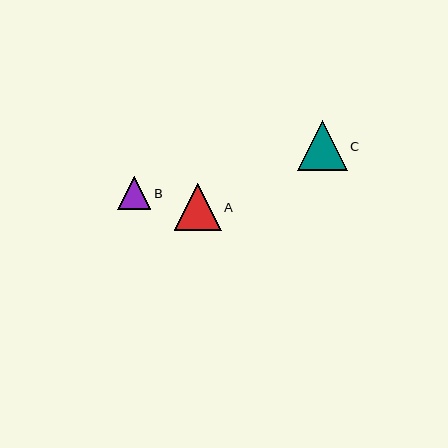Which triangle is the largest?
Triangle C is the largest with a size of approximately 50 pixels.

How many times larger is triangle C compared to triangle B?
Triangle C is approximately 1.5 times the size of triangle B.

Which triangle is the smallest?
Triangle B is the smallest with a size of approximately 33 pixels.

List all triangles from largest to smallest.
From largest to smallest: C, A, B.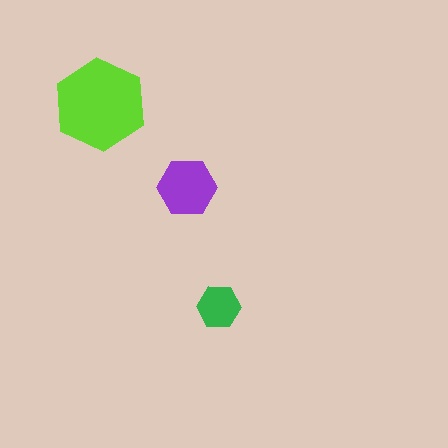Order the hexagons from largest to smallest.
the lime one, the purple one, the green one.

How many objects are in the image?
There are 3 objects in the image.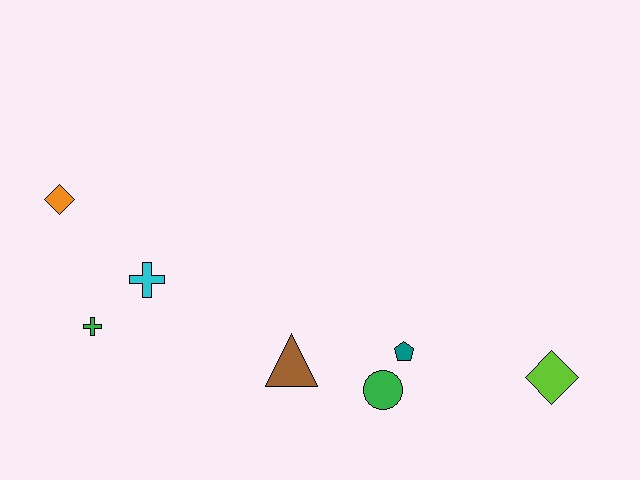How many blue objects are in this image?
There are no blue objects.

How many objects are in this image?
There are 7 objects.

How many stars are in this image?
There are no stars.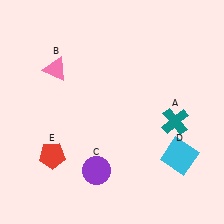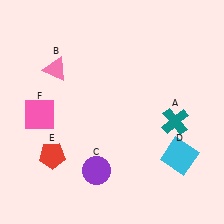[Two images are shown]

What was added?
A pink square (F) was added in Image 2.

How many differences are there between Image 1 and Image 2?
There is 1 difference between the two images.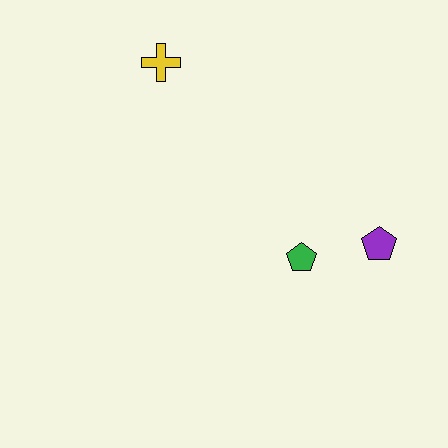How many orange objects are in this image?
There are no orange objects.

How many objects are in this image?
There are 3 objects.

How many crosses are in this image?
There is 1 cross.